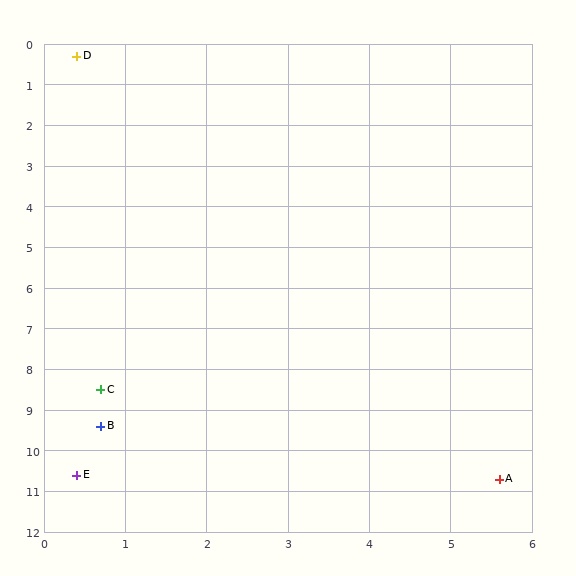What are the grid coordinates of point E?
Point E is at approximately (0.4, 10.6).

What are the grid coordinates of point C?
Point C is at approximately (0.7, 8.5).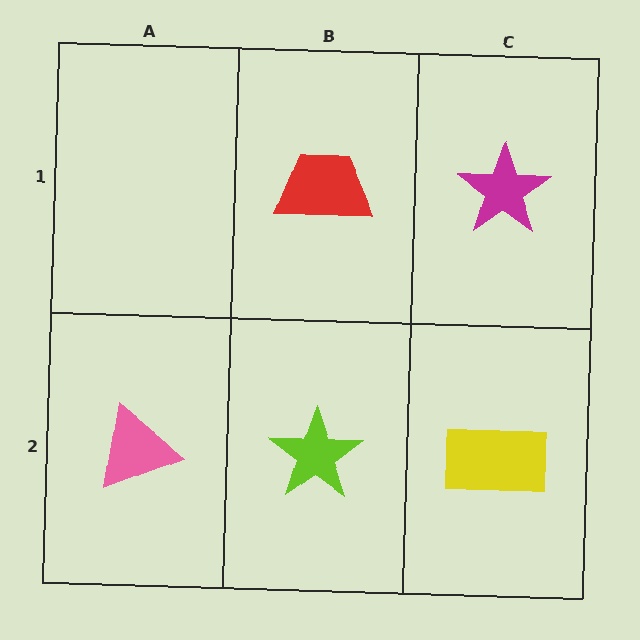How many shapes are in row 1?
2 shapes.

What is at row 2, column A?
A pink triangle.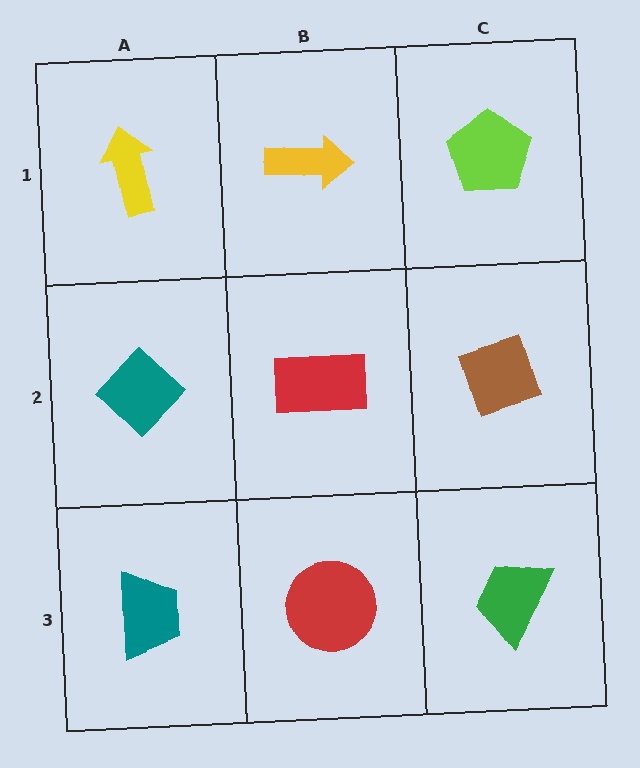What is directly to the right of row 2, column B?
A brown diamond.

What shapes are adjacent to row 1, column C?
A brown diamond (row 2, column C), a yellow arrow (row 1, column B).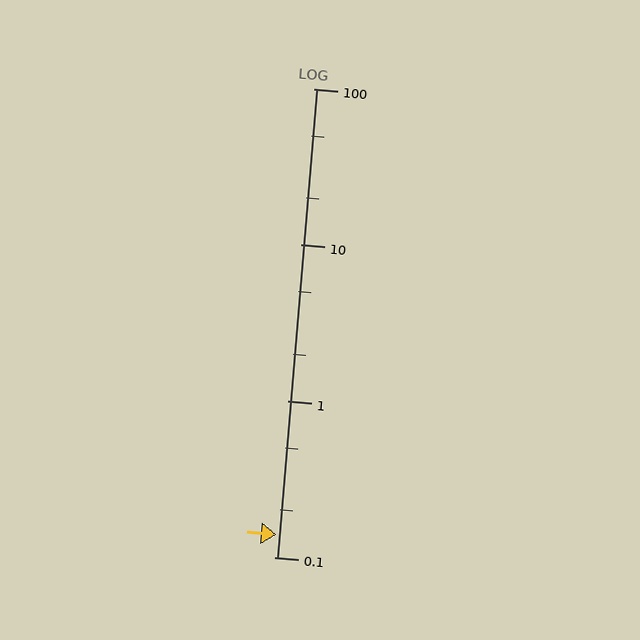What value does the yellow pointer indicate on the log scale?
The pointer indicates approximately 0.14.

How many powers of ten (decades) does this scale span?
The scale spans 3 decades, from 0.1 to 100.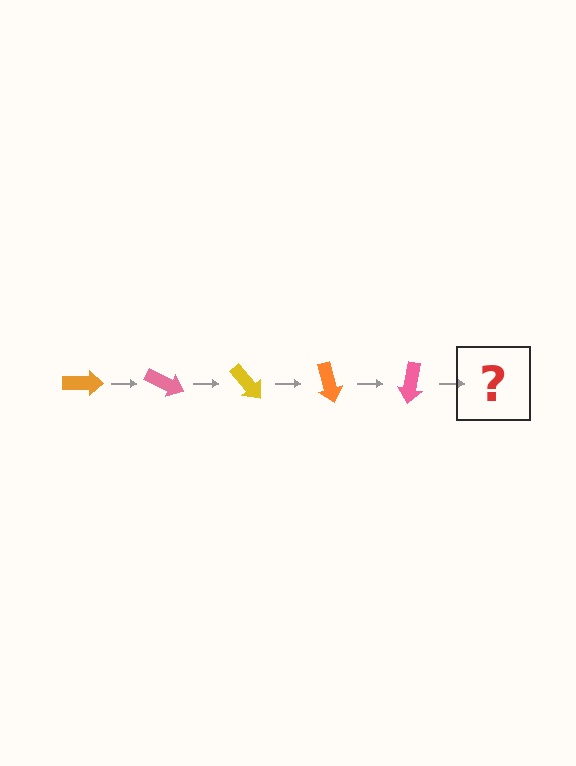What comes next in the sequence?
The next element should be a yellow arrow, rotated 125 degrees from the start.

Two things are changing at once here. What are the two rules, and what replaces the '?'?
The two rules are that it rotates 25 degrees each step and the color cycles through orange, pink, and yellow. The '?' should be a yellow arrow, rotated 125 degrees from the start.